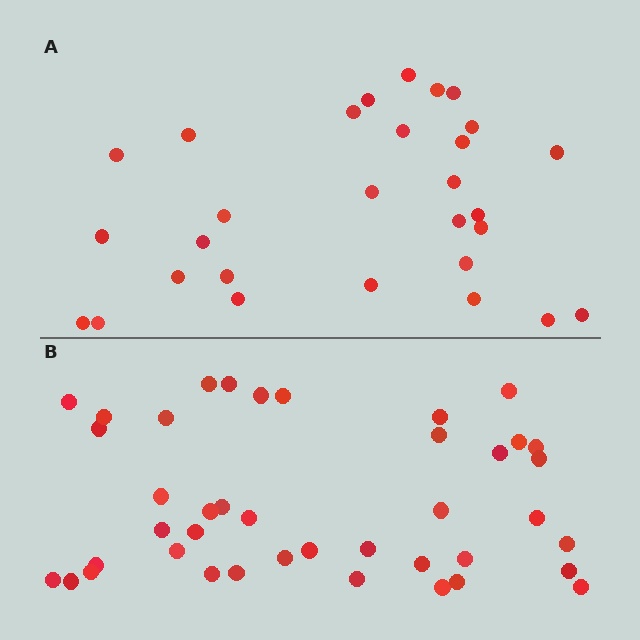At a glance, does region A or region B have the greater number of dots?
Region B (the bottom region) has more dots.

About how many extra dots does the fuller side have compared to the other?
Region B has roughly 12 or so more dots than region A.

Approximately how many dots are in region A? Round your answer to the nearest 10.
About 30 dots. (The exact count is 29, which rounds to 30.)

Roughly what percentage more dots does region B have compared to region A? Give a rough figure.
About 40% more.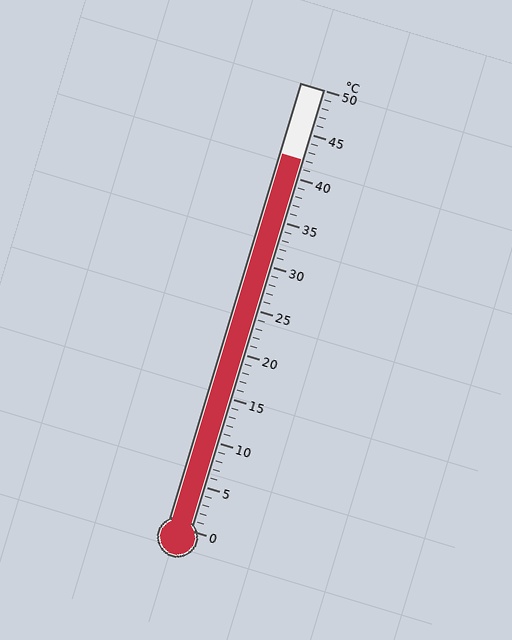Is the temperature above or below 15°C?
The temperature is above 15°C.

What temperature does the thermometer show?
The thermometer shows approximately 42°C.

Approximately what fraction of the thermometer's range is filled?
The thermometer is filled to approximately 85% of its range.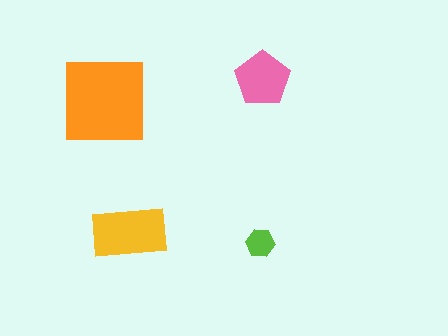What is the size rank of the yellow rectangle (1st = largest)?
2nd.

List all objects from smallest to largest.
The lime hexagon, the pink pentagon, the yellow rectangle, the orange square.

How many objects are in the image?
There are 4 objects in the image.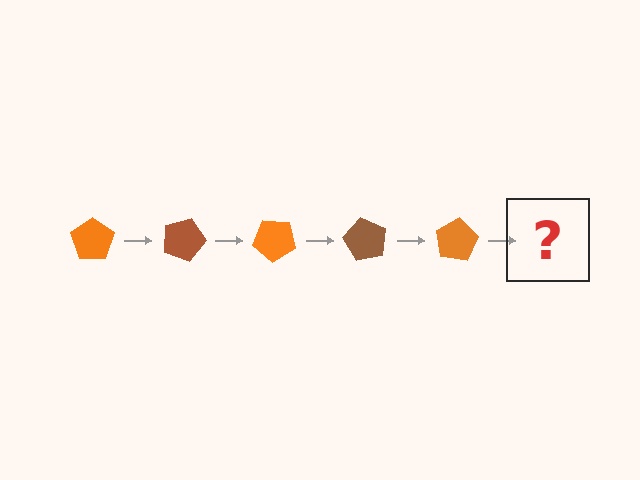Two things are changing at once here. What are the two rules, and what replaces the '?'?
The two rules are that it rotates 20 degrees each step and the color cycles through orange and brown. The '?' should be a brown pentagon, rotated 100 degrees from the start.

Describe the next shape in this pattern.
It should be a brown pentagon, rotated 100 degrees from the start.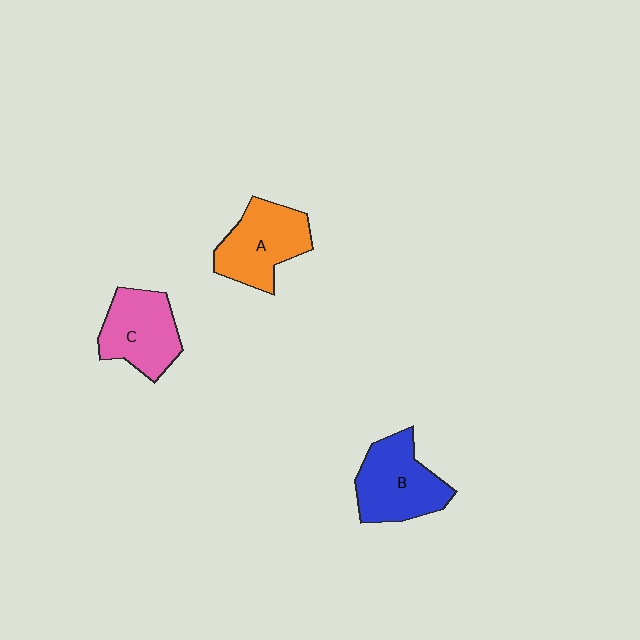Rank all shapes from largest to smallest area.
From largest to smallest: B (blue), A (orange), C (pink).